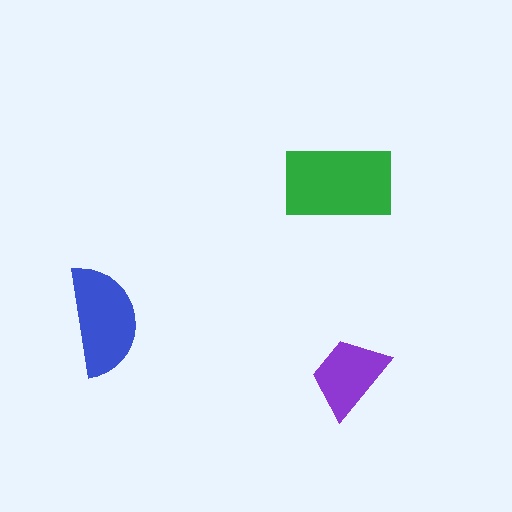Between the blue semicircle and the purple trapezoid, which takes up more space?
The blue semicircle.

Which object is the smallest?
The purple trapezoid.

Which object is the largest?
The green rectangle.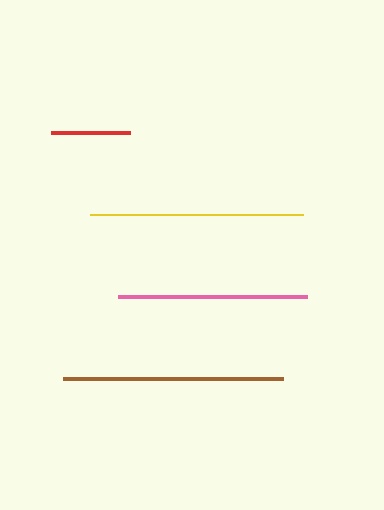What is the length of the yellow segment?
The yellow segment is approximately 213 pixels long.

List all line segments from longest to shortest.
From longest to shortest: brown, yellow, pink, red.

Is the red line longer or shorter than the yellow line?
The yellow line is longer than the red line.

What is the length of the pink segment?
The pink segment is approximately 189 pixels long.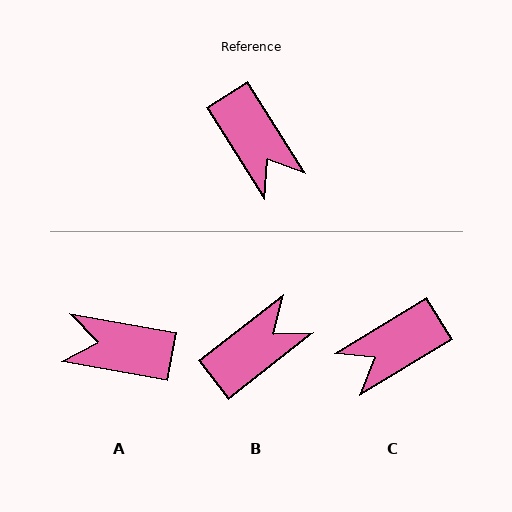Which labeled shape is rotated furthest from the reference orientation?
A, about 132 degrees away.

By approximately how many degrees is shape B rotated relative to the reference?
Approximately 96 degrees counter-clockwise.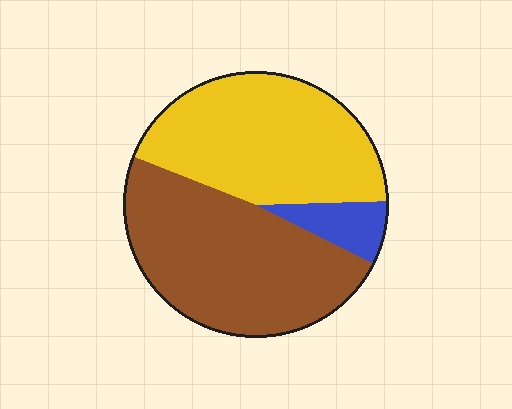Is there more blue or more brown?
Brown.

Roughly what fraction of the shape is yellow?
Yellow takes up about two fifths (2/5) of the shape.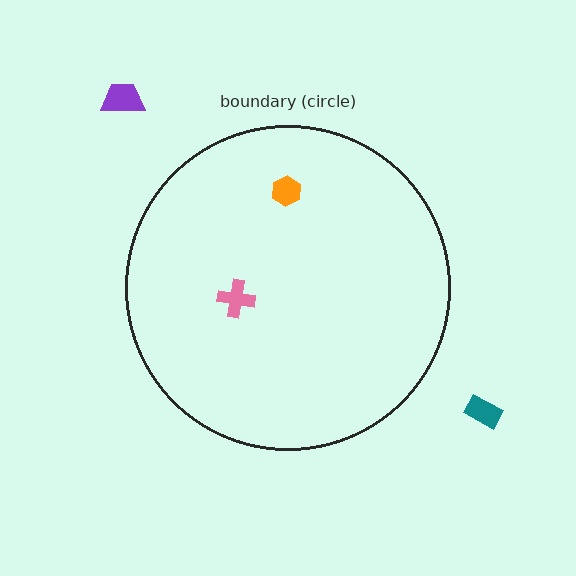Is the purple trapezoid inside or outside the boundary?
Outside.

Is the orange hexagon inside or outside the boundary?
Inside.